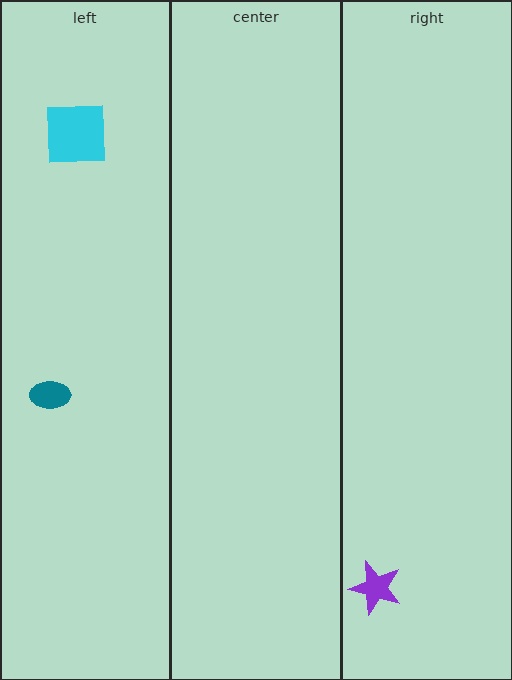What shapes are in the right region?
The purple star.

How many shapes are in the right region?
1.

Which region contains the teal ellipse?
The left region.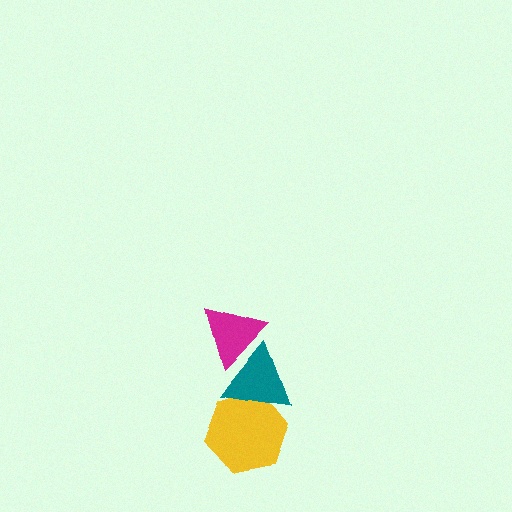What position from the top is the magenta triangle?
The magenta triangle is 1st from the top.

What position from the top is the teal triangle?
The teal triangle is 2nd from the top.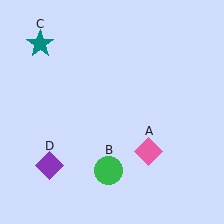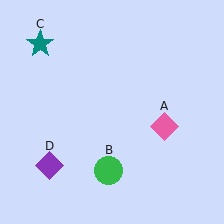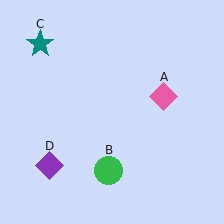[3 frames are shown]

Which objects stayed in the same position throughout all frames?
Green circle (object B) and teal star (object C) and purple diamond (object D) remained stationary.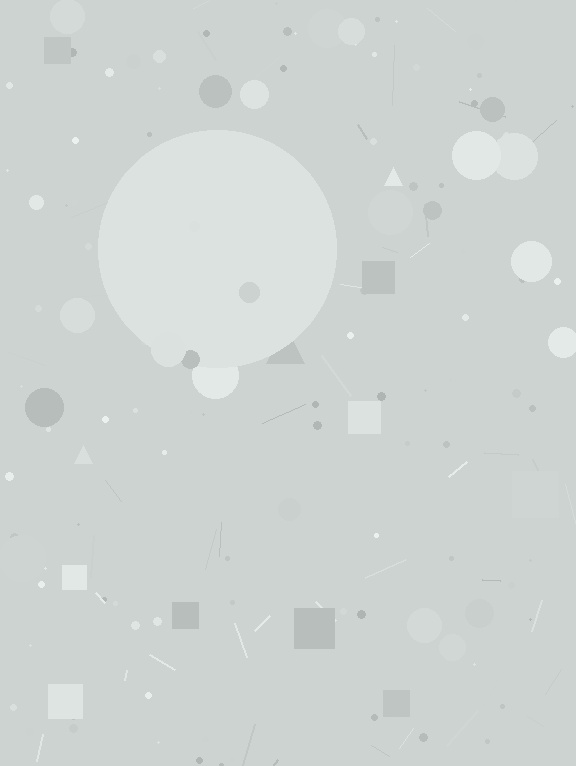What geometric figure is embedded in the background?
A circle is embedded in the background.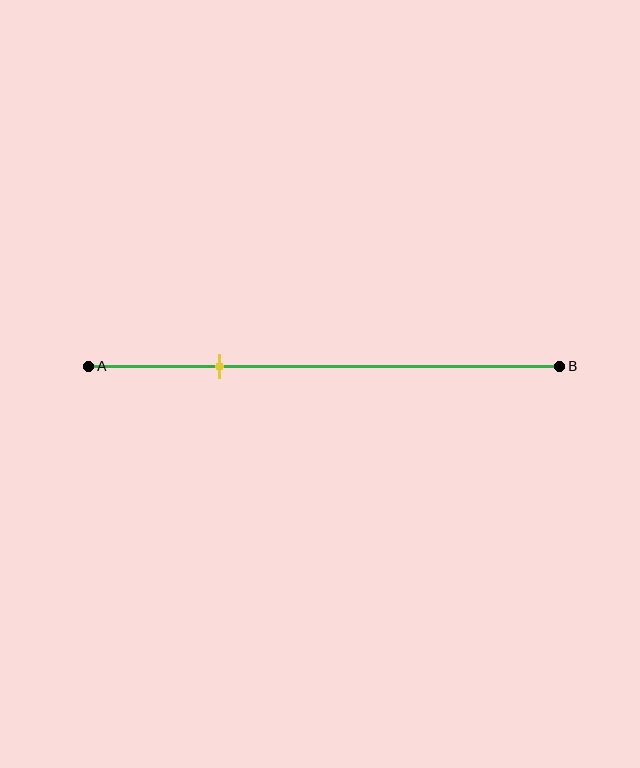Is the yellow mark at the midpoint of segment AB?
No, the mark is at about 30% from A, not at the 50% midpoint.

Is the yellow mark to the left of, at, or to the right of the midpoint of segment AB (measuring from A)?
The yellow mark is to the left of the midpoint of segment AB.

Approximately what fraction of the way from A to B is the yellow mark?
The yellow mark is approximately 30% of the way from A to B.